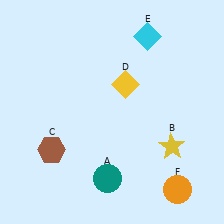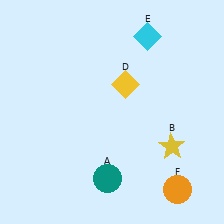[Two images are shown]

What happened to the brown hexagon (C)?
The brown hexagon (C) was removed in Image 2. It was in the bottom-left area of Image 1.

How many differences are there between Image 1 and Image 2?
There is 1 difference between the two images.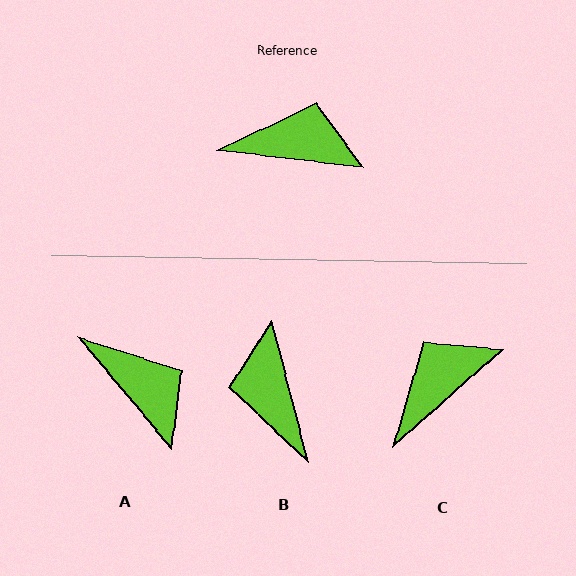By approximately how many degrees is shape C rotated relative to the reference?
Approximately 49 degrees counter-clockwise.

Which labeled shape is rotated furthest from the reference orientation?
B, about 112 degrees away.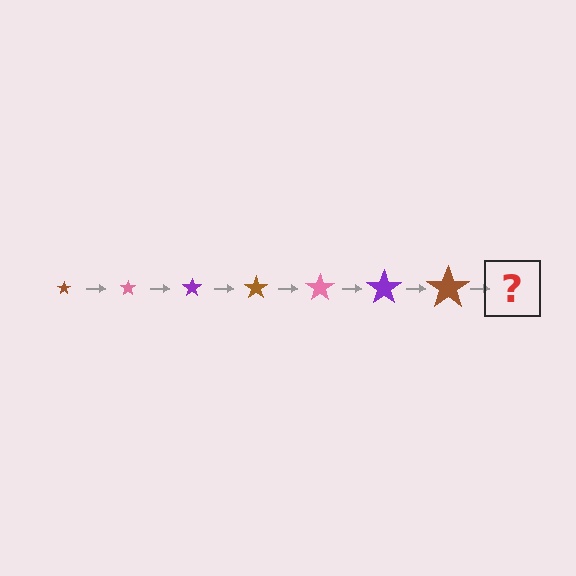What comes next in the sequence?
The next element should be a pink star, larger than the previous one.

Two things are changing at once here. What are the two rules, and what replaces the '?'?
The two rules are that the star grows larger each step and the color cycles through brown, pink, and purple. The '?' should be a pink star, larger than the previous one.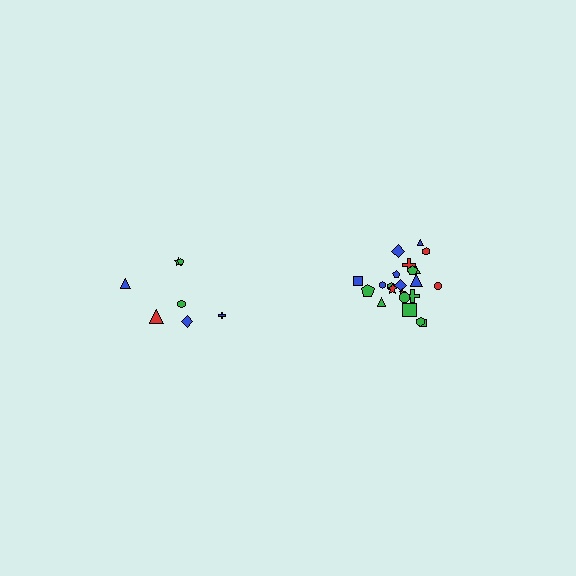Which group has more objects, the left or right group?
The right group.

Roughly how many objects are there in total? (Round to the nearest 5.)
Roughly 30 objects in total.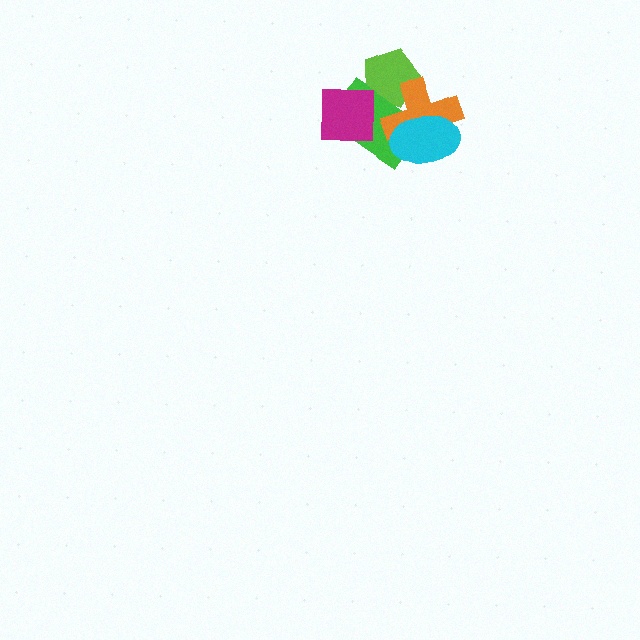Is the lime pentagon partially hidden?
Yes, it is partially covered by another shape.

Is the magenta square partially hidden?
No, no other shape covers it.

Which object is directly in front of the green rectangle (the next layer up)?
The orange cross is directly in front of the green rectangle.